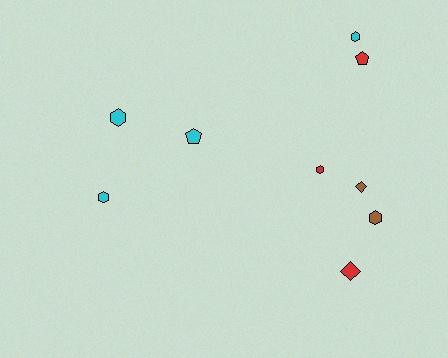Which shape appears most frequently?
Hexagon, with 5 objects.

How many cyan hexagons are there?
There are 3 cyan hexagons.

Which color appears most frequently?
Cyan, with 4 objects.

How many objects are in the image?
There are 9 objects.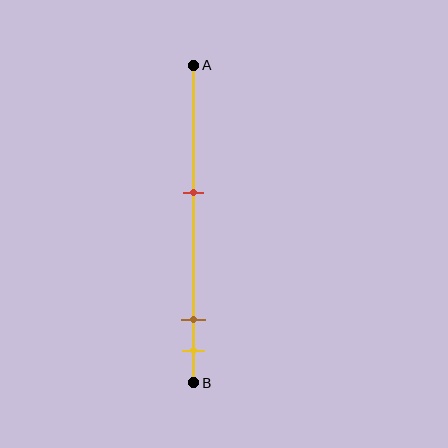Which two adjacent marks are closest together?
The brown and yellow marks are the closest adjacent pair.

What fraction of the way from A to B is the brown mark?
The brown mark is approximately 80% (0.8) of the way from A to B.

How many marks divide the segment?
There are 3 marks dividing the segment.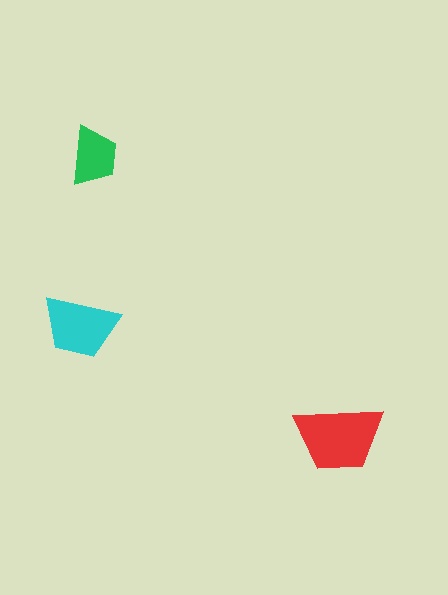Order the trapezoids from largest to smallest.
the red one, the cyan one, the green one.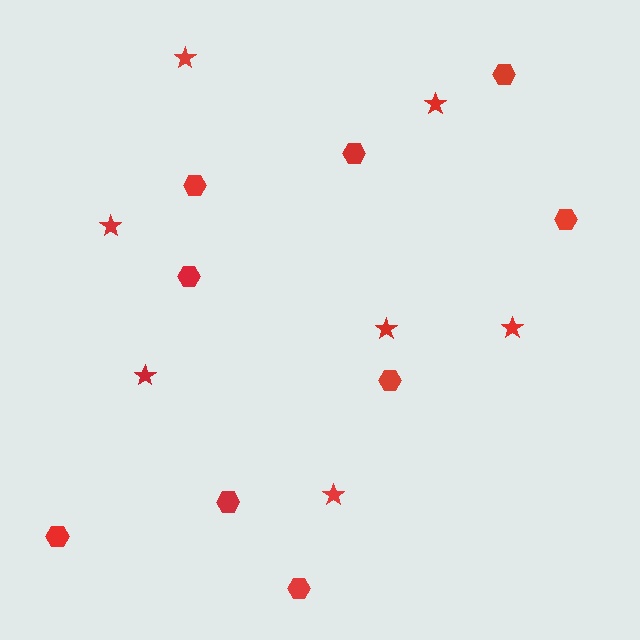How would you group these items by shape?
There are 2 groups: one group of stars (7) and one group of hexagons (9).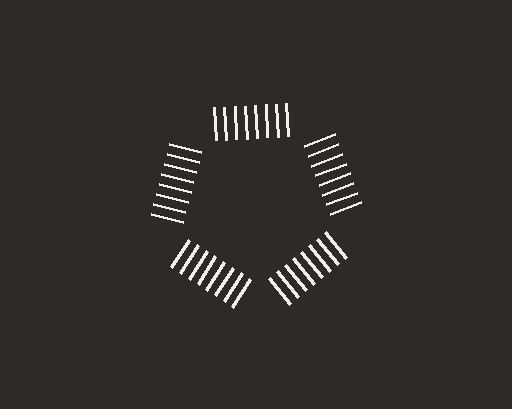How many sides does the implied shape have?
5 sides — the line-ends trace a pentagon.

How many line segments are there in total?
40 — 8 along each of the 5 edges.